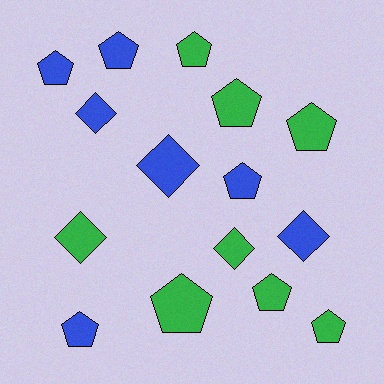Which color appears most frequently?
Green, with 8 objects.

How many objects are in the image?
There are 15 objects.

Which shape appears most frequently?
Pentagon, with 10 objects.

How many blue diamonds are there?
There are 3 blue diamonds.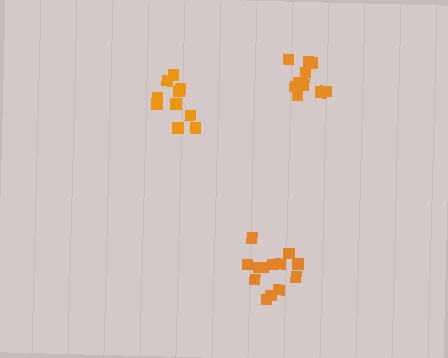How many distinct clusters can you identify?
There are 3 distinct clusters.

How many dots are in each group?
Group 1: 11 dots, Group 2: 10 dots, Group 3: 13 dots (34 total).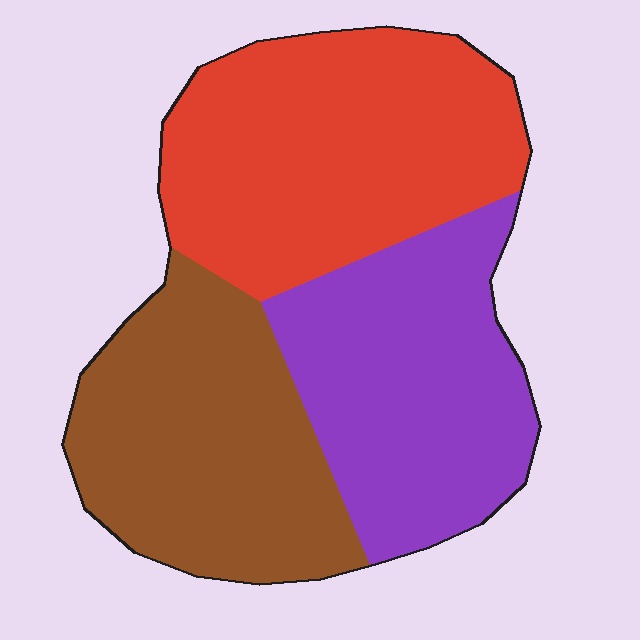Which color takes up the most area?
Red, at roughly 35%.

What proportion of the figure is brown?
Brown takes up about one third (1/3) of the figure.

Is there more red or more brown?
Red.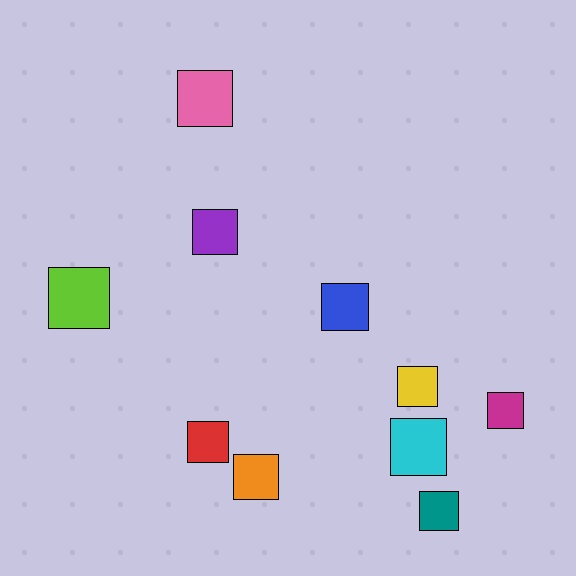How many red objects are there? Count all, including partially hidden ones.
There is 1 red object.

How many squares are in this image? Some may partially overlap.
There are 10 squares.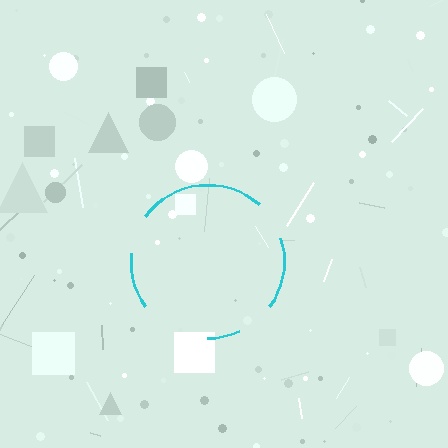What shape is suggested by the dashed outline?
The dashed outline suggests a circle.